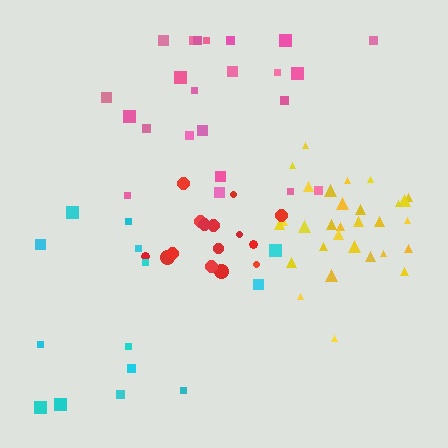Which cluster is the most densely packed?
Red.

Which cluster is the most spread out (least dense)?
Cyan.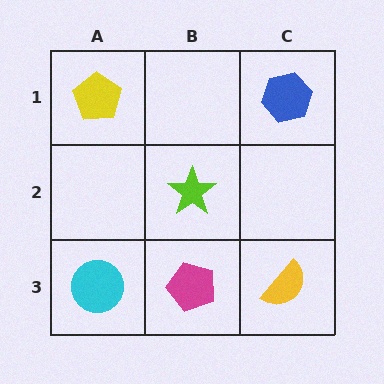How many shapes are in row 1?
2 shapes.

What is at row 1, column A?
A yellow pentagon.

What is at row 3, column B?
A magenta pentagon.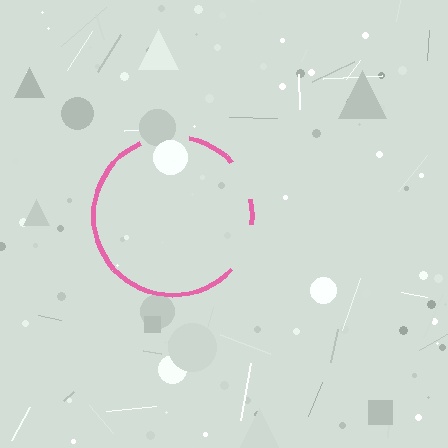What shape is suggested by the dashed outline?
The dashed outline suggests a circle.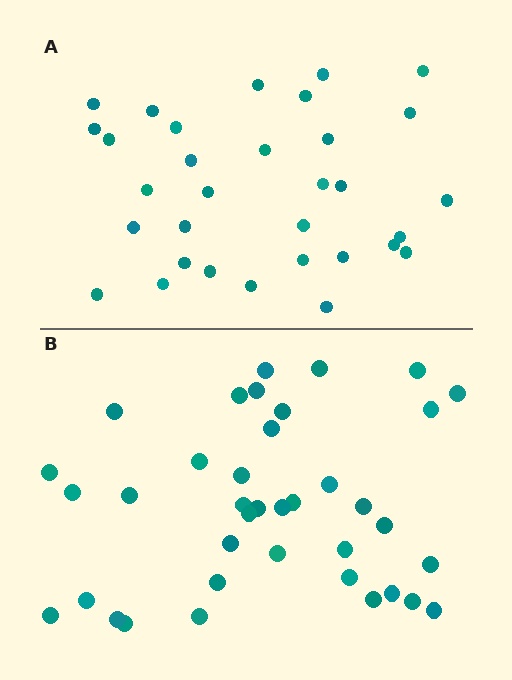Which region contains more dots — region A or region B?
Region B (the bottom region) has more dots.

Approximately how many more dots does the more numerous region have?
Region B has about 6 more dots than region A.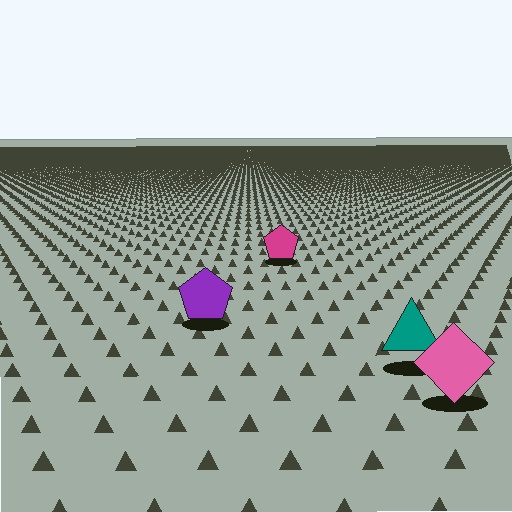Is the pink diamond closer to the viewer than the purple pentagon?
Yes. The pink diamond is closer — you can tell from the texture gradient: the ground texture is coarser near it.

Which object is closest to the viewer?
The pink diamond is closest. The texture marks near it are larger and more spread out.